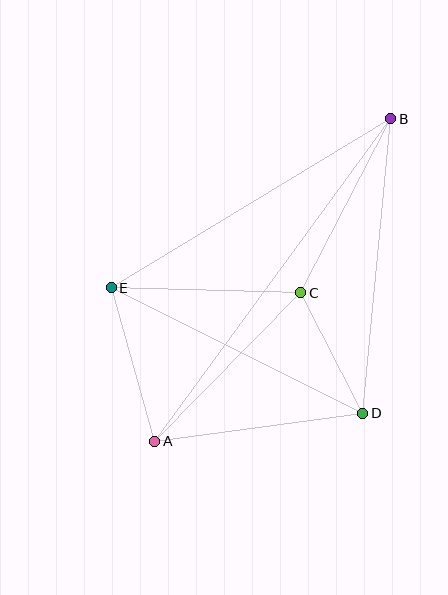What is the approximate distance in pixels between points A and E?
The distance between A and E is approximately 160 pixels.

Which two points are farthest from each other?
Points A and B are farthest from each other.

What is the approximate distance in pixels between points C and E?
The distance between C and E is approximately 190 pixels.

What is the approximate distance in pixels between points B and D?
The distance between B and D is approximately 296 pixels.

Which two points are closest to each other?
Points C and D are closest to each other.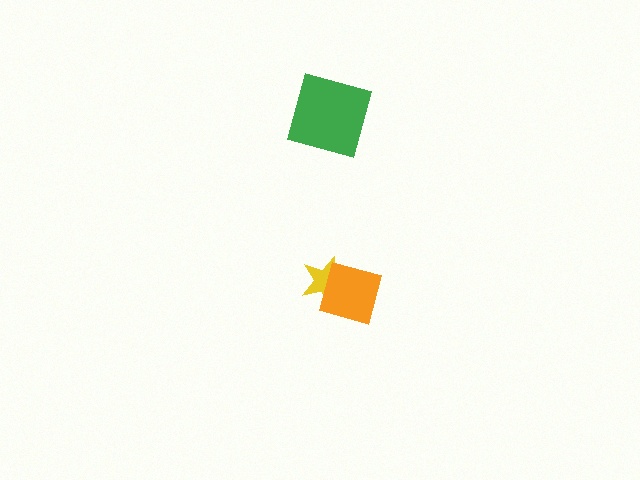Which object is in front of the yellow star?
The orange square is in front of the yellow star.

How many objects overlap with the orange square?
1 object overlaps with the orange square.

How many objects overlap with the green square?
0 objects overlap with the green square.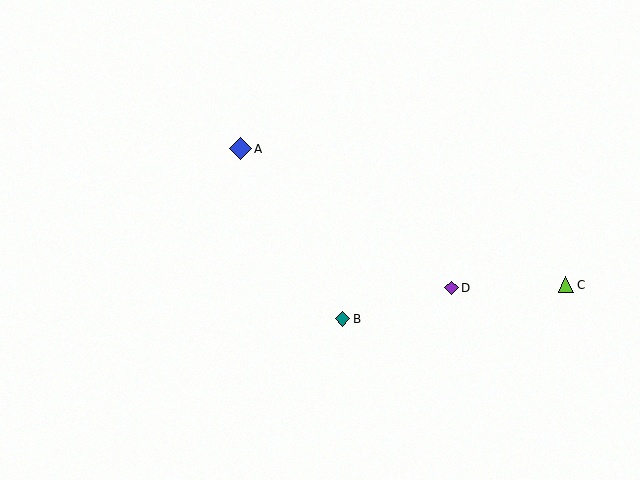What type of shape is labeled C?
Shape C is a lime triangle.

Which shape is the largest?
The blue diamond (labeled A) is the largest.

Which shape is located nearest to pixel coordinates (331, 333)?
The teal diamond (labeled B) at (343, 319) is nearest to that location.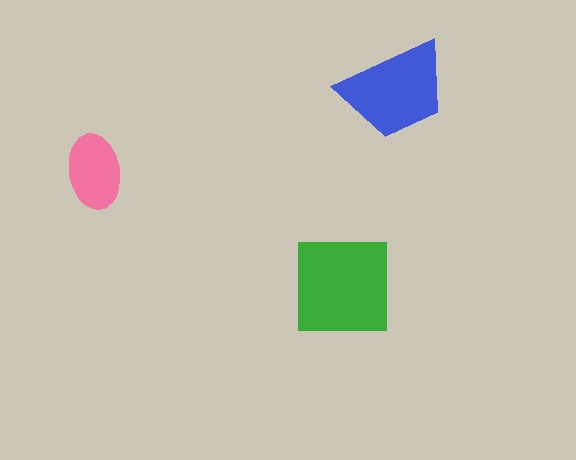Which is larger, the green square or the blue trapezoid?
The green square.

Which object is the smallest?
The pink ellipse.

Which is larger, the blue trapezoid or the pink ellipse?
The blue trapezoid.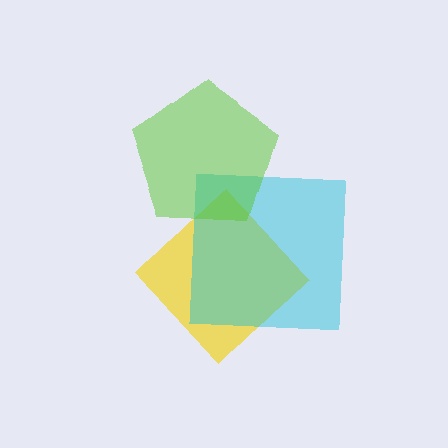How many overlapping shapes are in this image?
There are 3 overlapping shapes in the image.